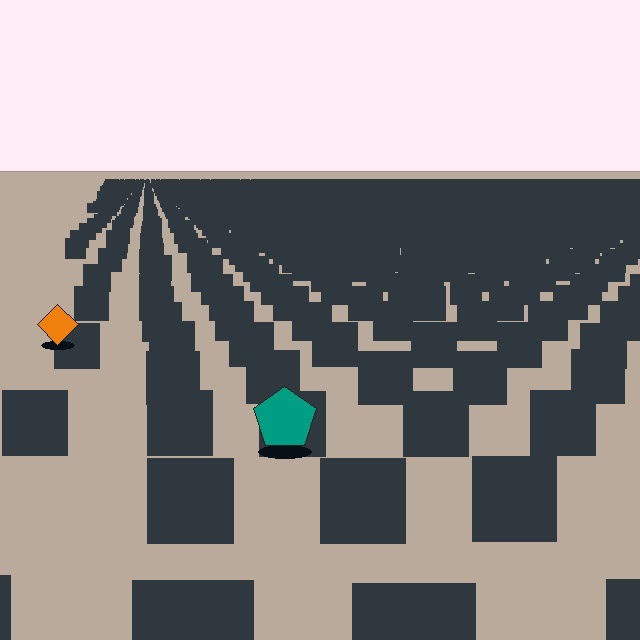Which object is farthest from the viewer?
The orange diamond is farthest from the viewer. It appears smaller and the ground texture around it is denser.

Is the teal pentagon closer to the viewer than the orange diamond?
Yes. The teal pentagon is closer — you can tell from the texture gradient: the ground texture is coarser near it.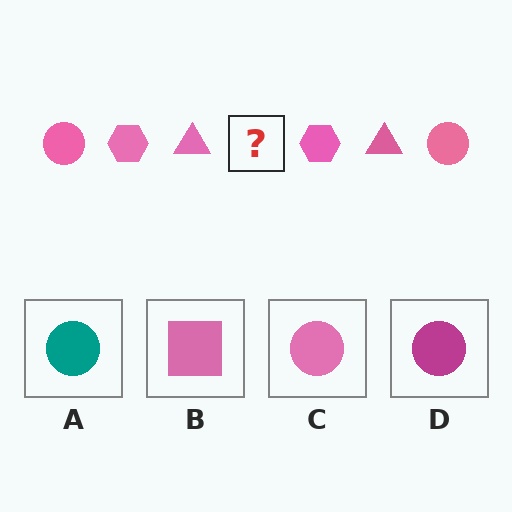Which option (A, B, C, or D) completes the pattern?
C.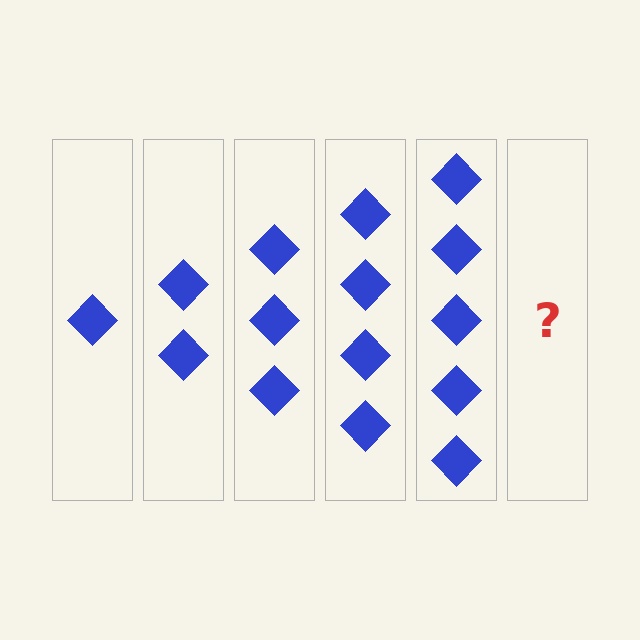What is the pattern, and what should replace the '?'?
The pattern is that each step adds one more diamond. The '?' should be 6 diamonds.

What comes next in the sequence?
The next element should be 6 diamonds.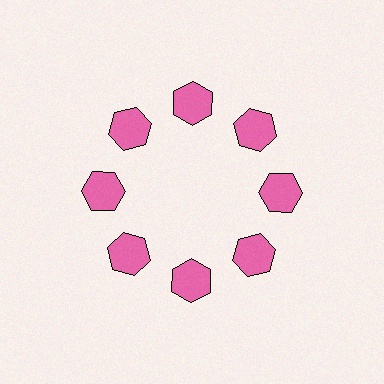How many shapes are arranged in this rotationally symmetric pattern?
There are 8 shapes, arranged in 8 groups of 1.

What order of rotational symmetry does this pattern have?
This pattern has 8-fold rotational symmetry.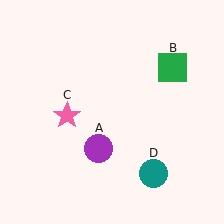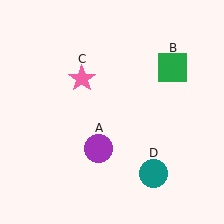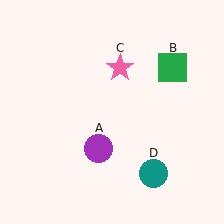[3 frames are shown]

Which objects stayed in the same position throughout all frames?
Purple circle (object A) and green square (object B) and teal circle (object D) remained stationary.